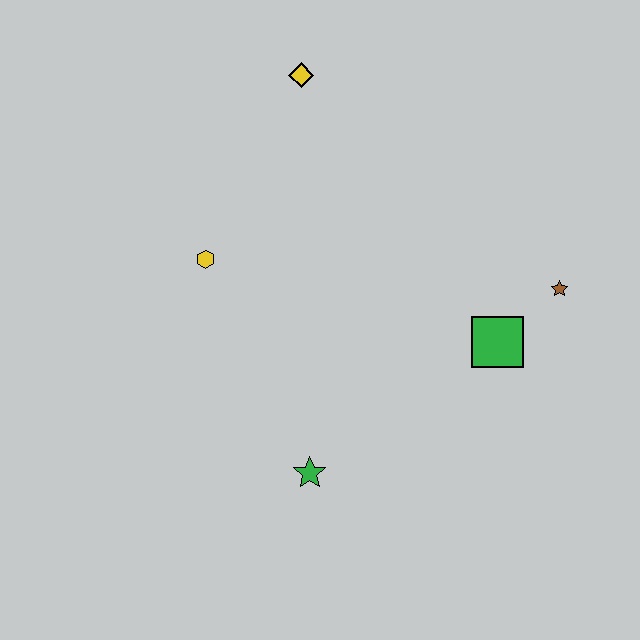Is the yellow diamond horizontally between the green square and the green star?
No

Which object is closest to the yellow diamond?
The yellow hexagon is closest to the yellow diamond.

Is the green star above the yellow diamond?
No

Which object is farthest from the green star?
The yellow diamond is farthest from the green star.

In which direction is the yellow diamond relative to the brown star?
The yellow diamond is to the left of the brown star.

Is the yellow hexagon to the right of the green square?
No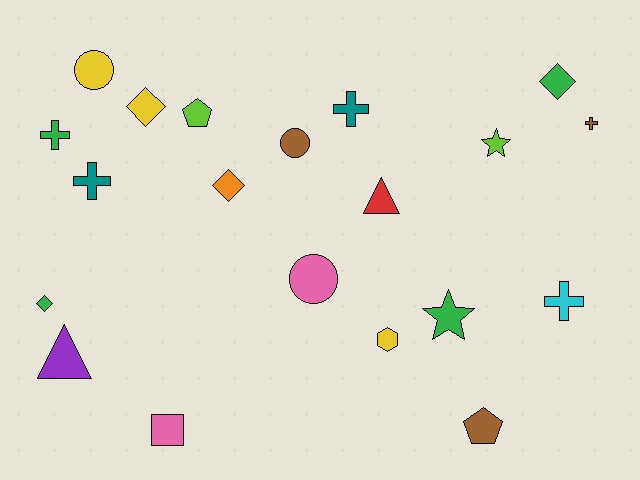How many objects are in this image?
There are 20 objects.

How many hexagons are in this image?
There is 1 hexagon.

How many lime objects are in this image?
There are 2 lime objects.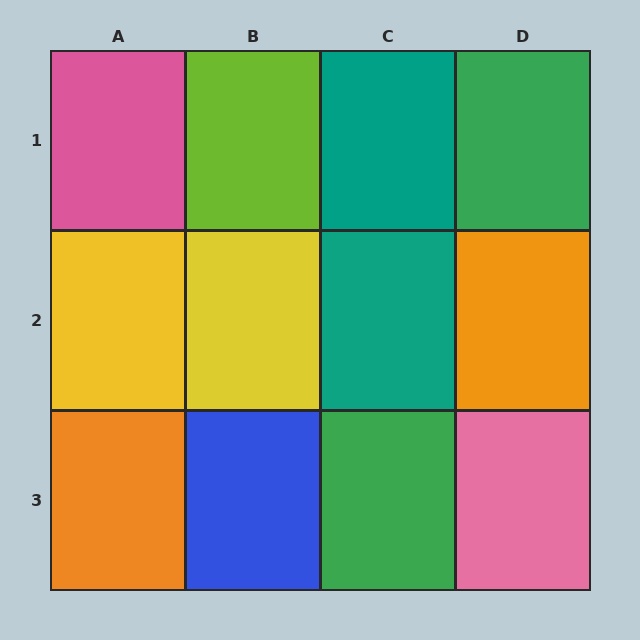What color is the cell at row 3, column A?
Orange.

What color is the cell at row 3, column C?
Green.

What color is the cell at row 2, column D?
Orange.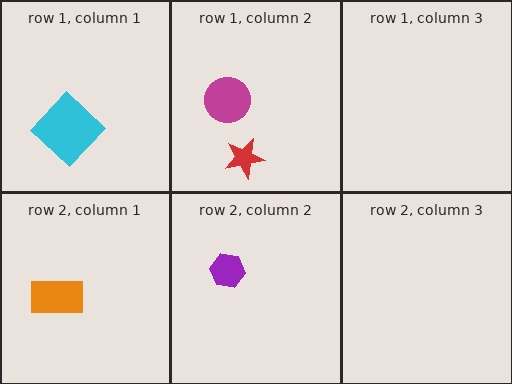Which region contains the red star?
The row 1, column 2 region.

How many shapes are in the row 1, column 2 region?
2.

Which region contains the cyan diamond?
The row 1, column 1 region.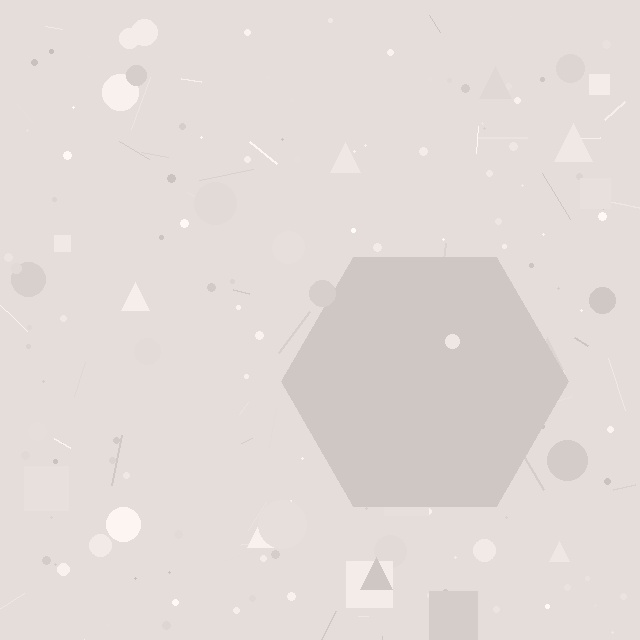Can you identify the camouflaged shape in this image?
The camouflaged shape is a hexagon.